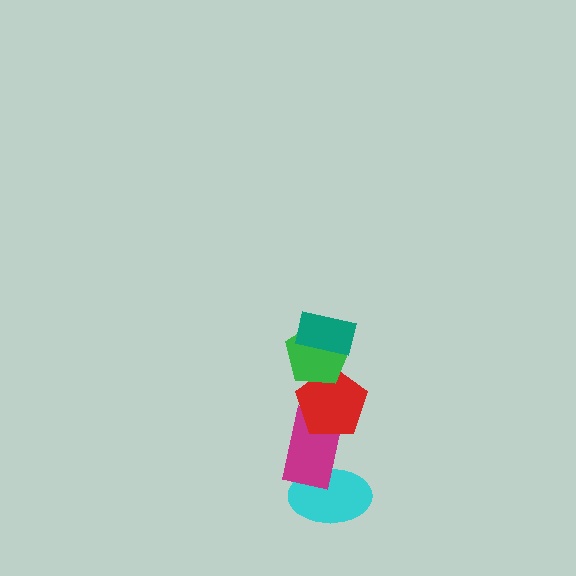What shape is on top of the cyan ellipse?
The magenta rectangle is on top of the cyan ellipse.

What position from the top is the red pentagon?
The red pentagon is 3rd from the top.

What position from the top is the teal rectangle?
The teal rectangle is 1st from the top.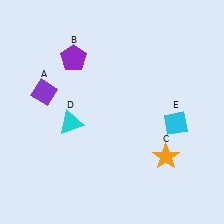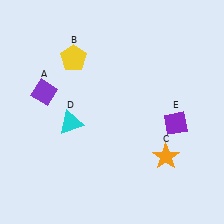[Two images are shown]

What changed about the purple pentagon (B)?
In Image 1, B is purple. In Image 2, it changed to yellow.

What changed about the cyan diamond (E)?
In Image 1, E is cyan. In Image 2, it changed to purple.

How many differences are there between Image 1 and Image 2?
There are 2 differences between the two images.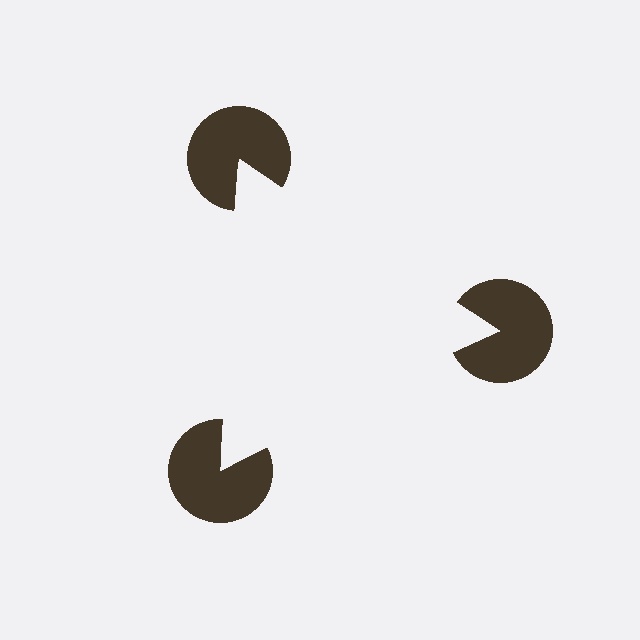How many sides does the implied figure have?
3 sides.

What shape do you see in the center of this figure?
An illusory triangle — its edges are inferred from the aligned wedge cuts in the pac-man discs, not physically drawn.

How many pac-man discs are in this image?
There are 3 — one at each vertex of the illusory triangle.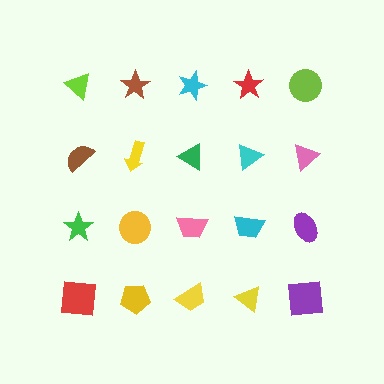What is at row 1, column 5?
A lime circle.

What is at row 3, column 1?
A green star.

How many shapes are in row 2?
5 shapes.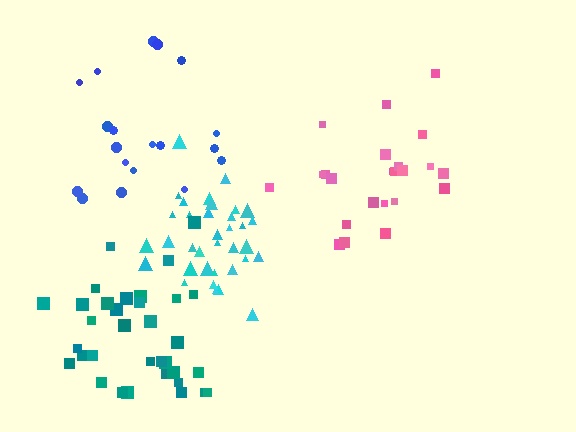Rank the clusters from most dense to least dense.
cyan, teal, pink, blue.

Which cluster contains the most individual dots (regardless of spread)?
Cyan (35).